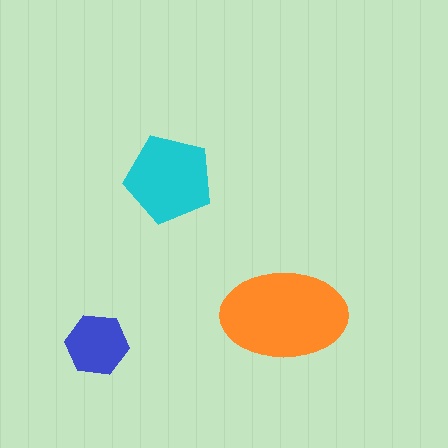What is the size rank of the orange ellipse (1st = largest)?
1st.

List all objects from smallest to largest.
The blue hexagon, the cyan pentagon, the orange ellipse.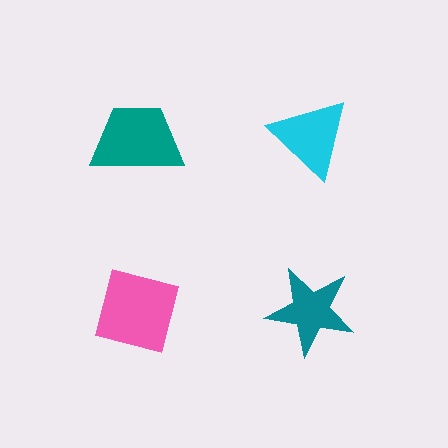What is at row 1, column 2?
A cyan triangle.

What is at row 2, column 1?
A pink square.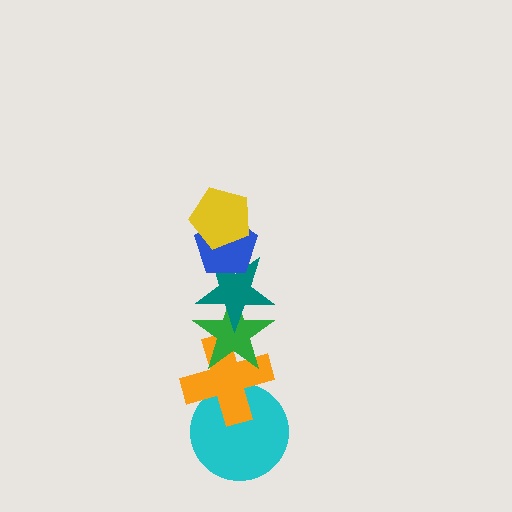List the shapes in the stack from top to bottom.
From top to bottom: the yellow pentagon, the blue pentagon, the teal star, the green star, the orange cross, the cyan circle.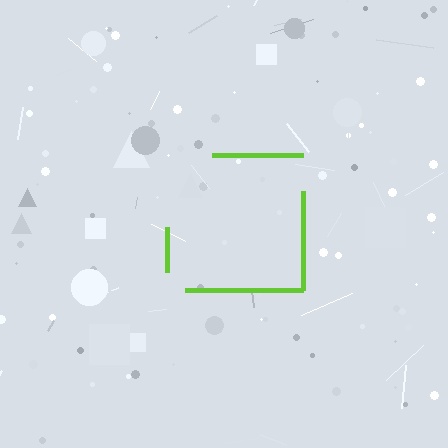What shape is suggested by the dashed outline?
The dashed outline suggests a square.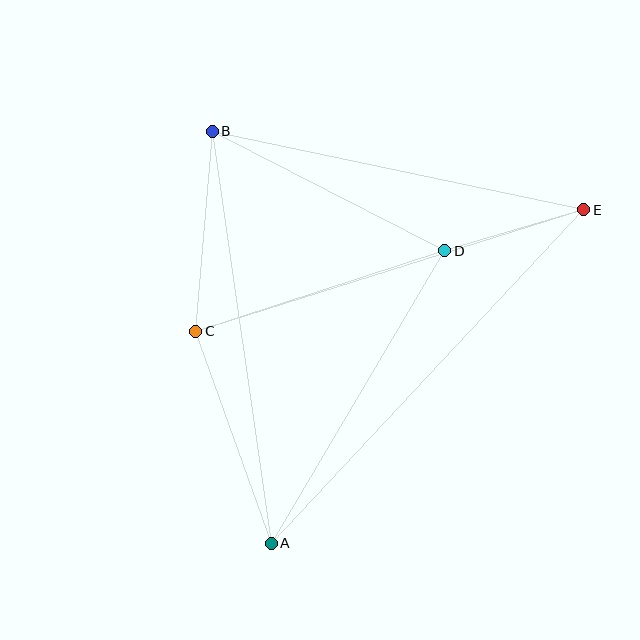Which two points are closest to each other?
Points D and E are closest to each other.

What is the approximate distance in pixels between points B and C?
The distance between B and C is approximately 201 pixels.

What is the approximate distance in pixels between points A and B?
The distance between A and B is approximately 416 pixels.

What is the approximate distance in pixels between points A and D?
The distance between A and D is approximately 340 pixels.